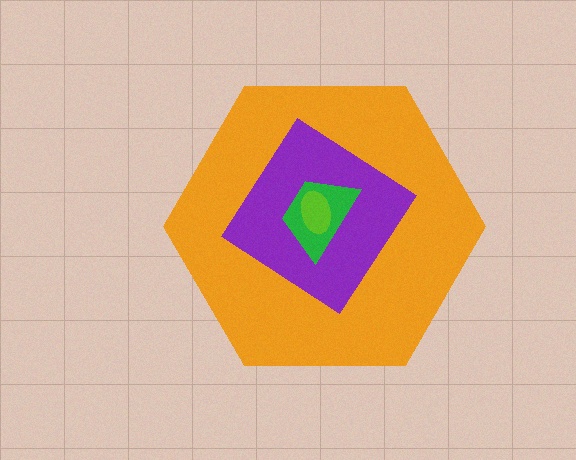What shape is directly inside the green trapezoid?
The lime ellipse.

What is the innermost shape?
The lime ellipse.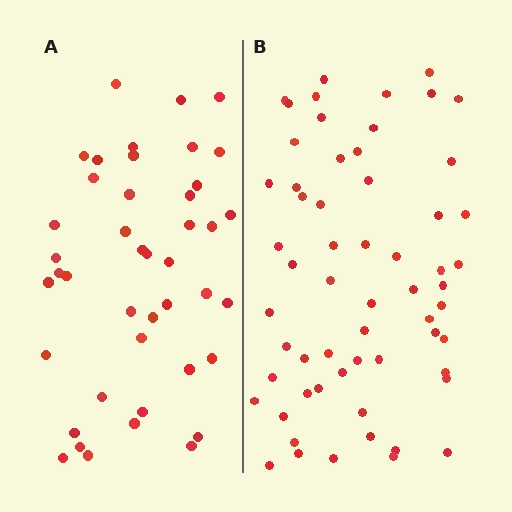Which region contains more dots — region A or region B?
Region B (the right region) has more dots.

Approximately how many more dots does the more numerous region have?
Region B has approximately 15 more dots than region A.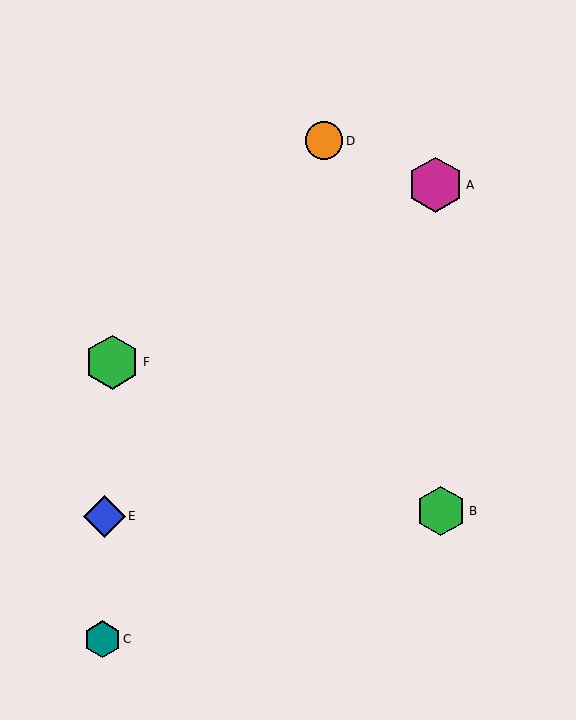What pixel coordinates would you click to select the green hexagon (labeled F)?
Click at (112, 362) to select the green hexagon F.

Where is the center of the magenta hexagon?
The center of the magenta hexagon is at (435, 185).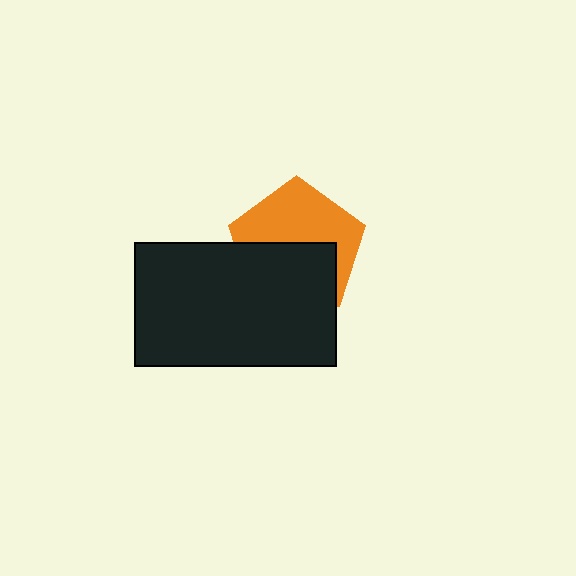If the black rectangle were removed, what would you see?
You would see the complete orange pentagon.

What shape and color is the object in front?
The object in front is a black rectangle.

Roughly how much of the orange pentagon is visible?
About half of it is visible (roughly 51%).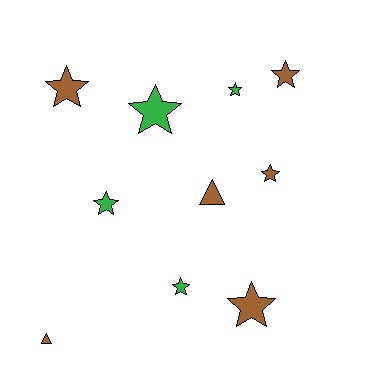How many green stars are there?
There are 4 green stars.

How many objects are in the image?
There are 10 objects.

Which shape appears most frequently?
Star, with 8 objects.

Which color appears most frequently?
Brown, with 6 objects.